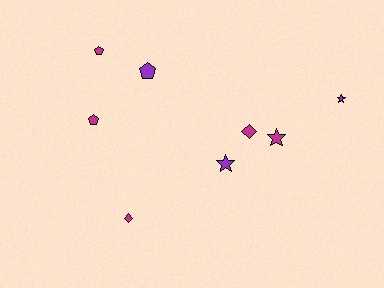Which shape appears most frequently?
Star, with 3 objects.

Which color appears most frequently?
Magenta, with 5 objects.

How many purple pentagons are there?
There is 1 purple pentagon.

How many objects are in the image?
There are 8 objects.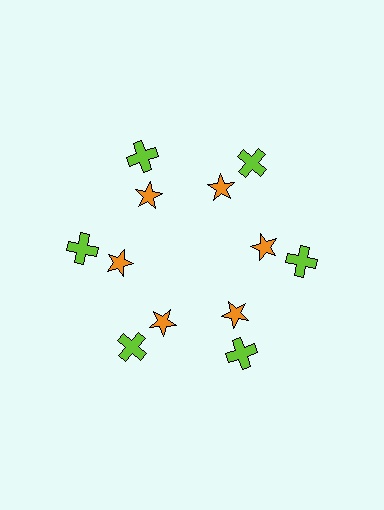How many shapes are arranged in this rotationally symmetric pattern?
There are 12 shapes, arranged in 6 groups of 2.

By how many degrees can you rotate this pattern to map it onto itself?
The pattern maps onto itself every 60 degrees of rotation.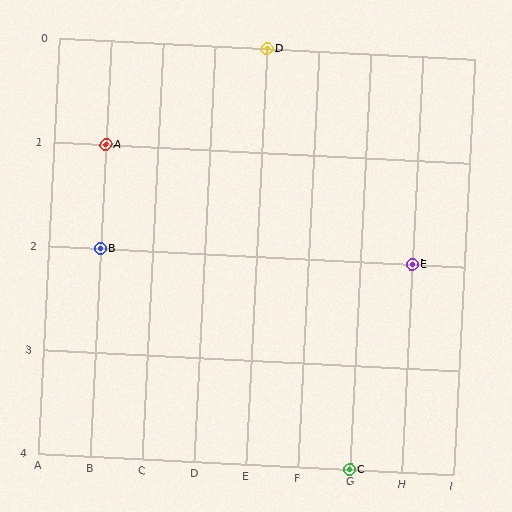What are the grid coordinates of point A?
Point A is at grid coordinates (B, 1).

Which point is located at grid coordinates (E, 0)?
Point D is at (E, 0).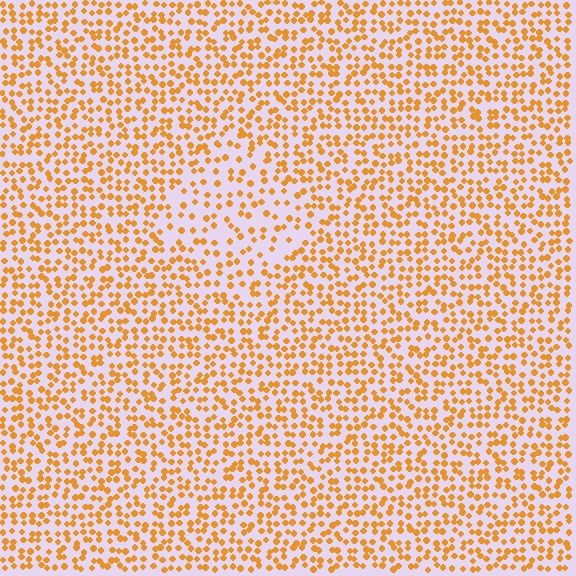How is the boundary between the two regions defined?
The boundary is defined by a change in element density (approximately 1.8x ratio). All elements are the same color, size, and shape.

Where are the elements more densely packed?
The elements are more densely packed outside the diamond boundary.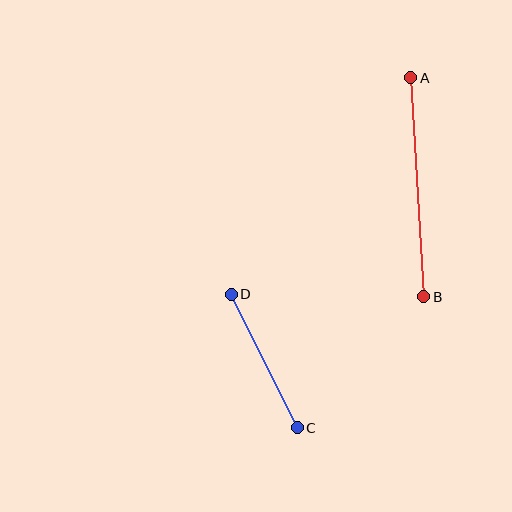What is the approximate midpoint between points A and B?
The midpoint is at approximately (417, 187) pixels.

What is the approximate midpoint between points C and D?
The midpoint is at approximately (264, 361) pixels.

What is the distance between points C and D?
The distance is approximately 149 pixels.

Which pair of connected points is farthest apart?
Points A and B are farthest apart.